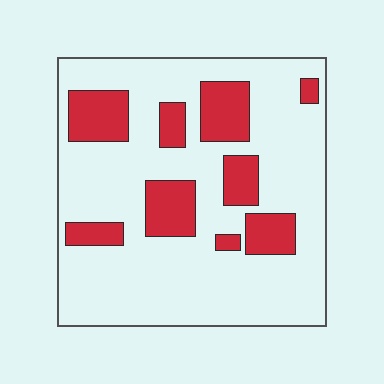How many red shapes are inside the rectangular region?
9.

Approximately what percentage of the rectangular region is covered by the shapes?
Approximately 25%.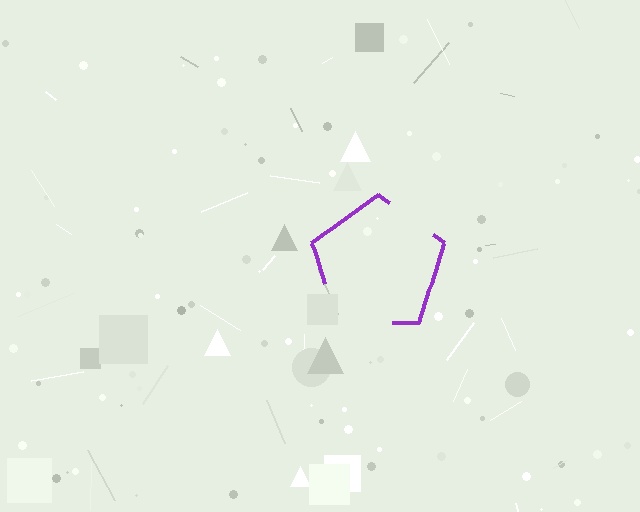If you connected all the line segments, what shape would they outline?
They would outline a pentagon.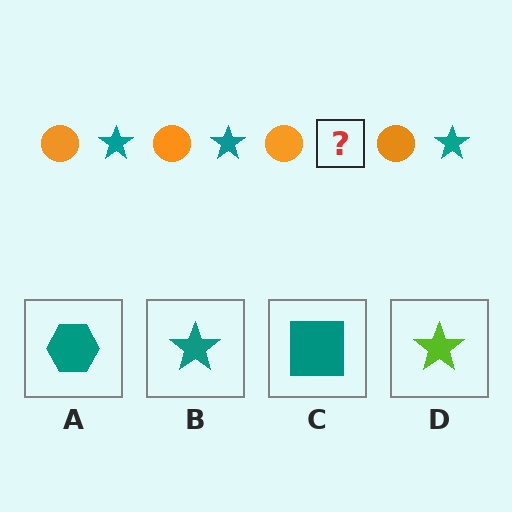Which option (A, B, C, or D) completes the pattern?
B.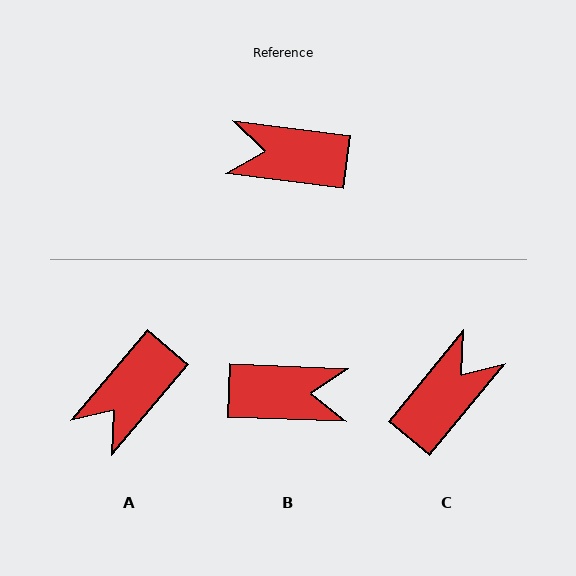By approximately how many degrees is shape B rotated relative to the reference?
Approximately 175 degrees clockwise.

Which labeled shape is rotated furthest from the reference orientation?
B, about 175 degrees away.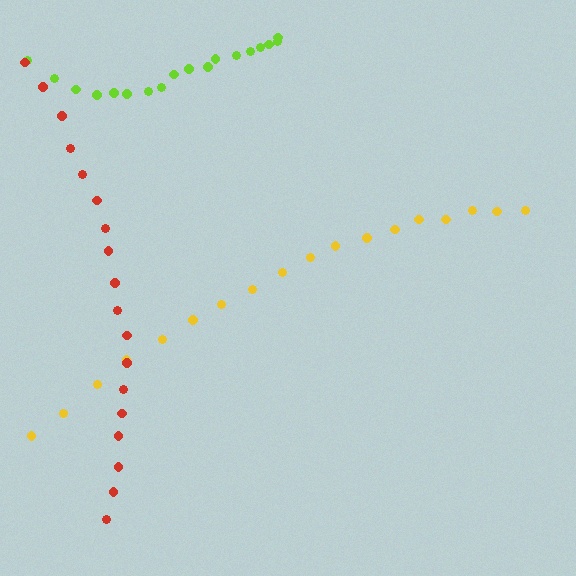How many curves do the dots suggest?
There are 3 distinct paths.